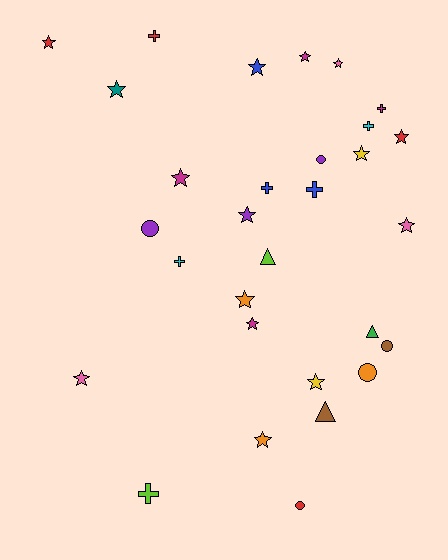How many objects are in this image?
There are 30 objects.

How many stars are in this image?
There are 15 stars.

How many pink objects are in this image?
There are 3 pink objects.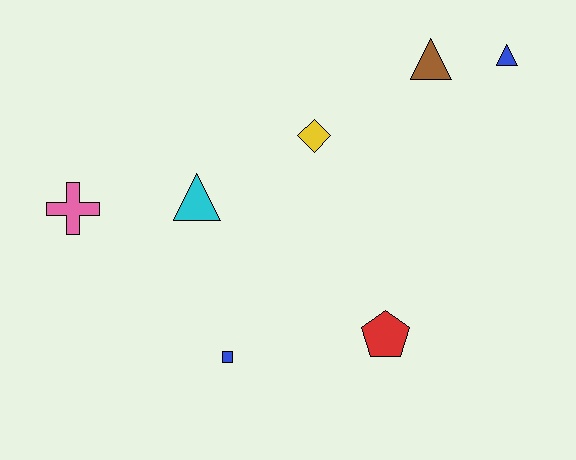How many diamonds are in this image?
There is 1 diamond.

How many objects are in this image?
There are 7 objects.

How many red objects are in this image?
There is 1 red object.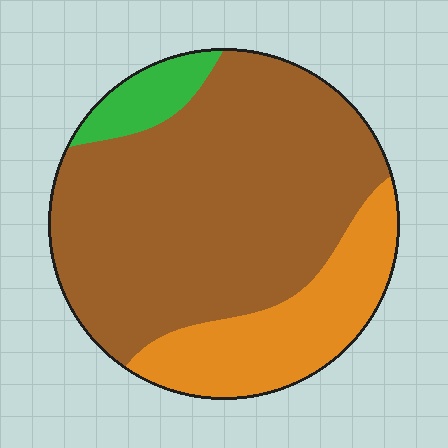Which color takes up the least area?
Green, at roughly 5%.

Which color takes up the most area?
Brown, at roughly 70%.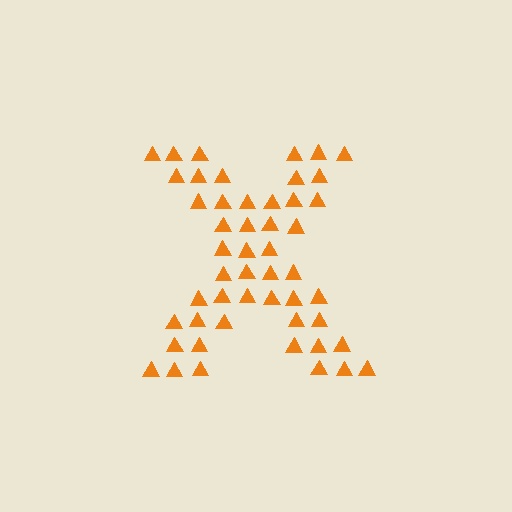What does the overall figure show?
The overall figure shows the letter X.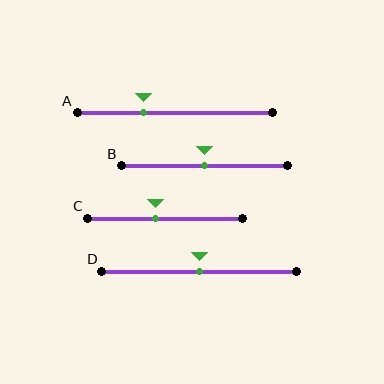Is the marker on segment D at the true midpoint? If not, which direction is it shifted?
Yes, the marker on segment D is at the true midpoint.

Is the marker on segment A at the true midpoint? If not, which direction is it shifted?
No, the marker on segment A is shifted to the left by about 16% of the segment length.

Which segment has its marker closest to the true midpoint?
Segment B has its marker closest to the true midpoint.